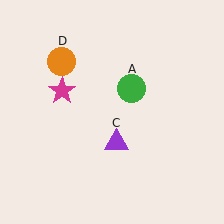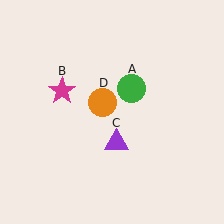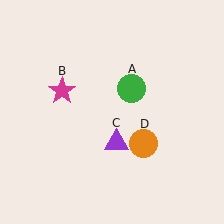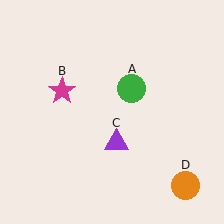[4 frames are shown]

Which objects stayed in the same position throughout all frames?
Green circle (object A) and magenta star (object B) and purple triangle (object C) remained stationary.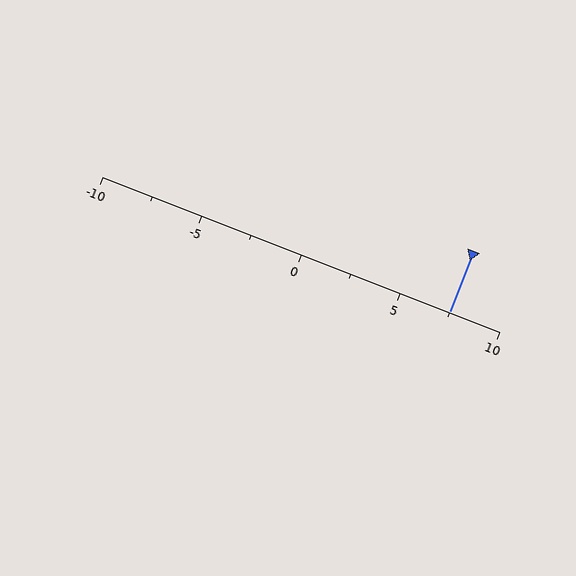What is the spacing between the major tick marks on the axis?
The major ticks are spaced 5 apart.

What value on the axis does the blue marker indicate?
The marker indicates approximately 7.5.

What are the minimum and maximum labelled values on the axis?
The axis runs from -10 to 10.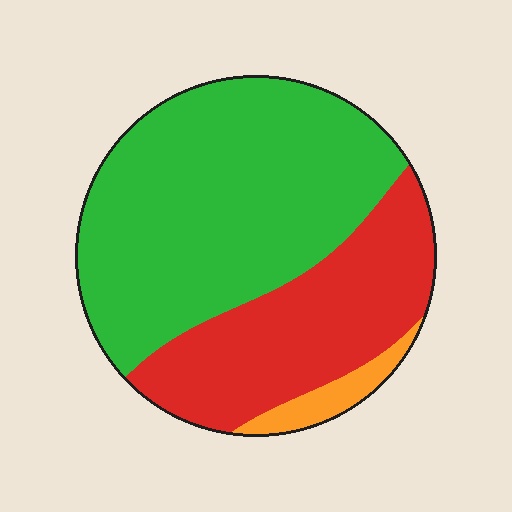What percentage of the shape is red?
Red takes up about one third (1/3) of the shape.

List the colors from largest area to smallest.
From largest to smallest: green, red, orange.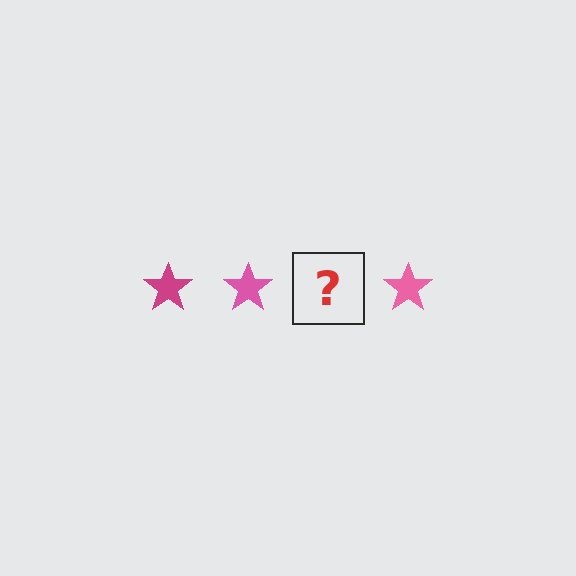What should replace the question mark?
The question mark should be replaced with a magenta star.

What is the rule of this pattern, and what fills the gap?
The rule is that the pattern cycles through magenta, pink stars. The gap should be filled with a magenta star.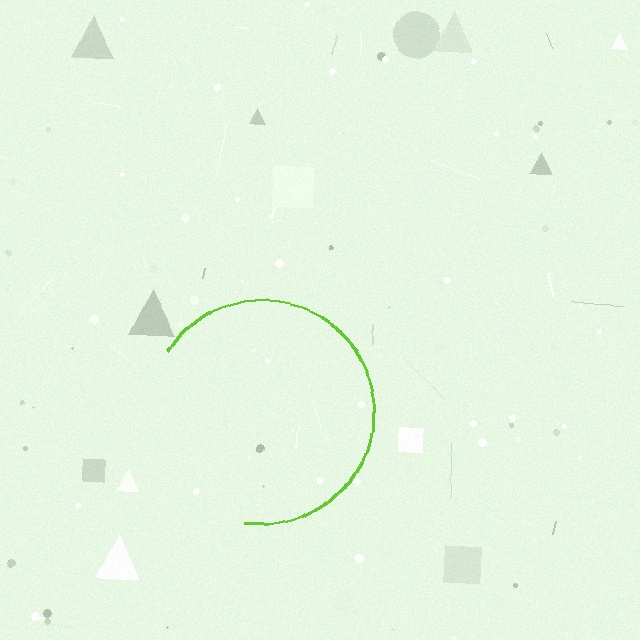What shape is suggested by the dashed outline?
The dashed outline suggests a circle.